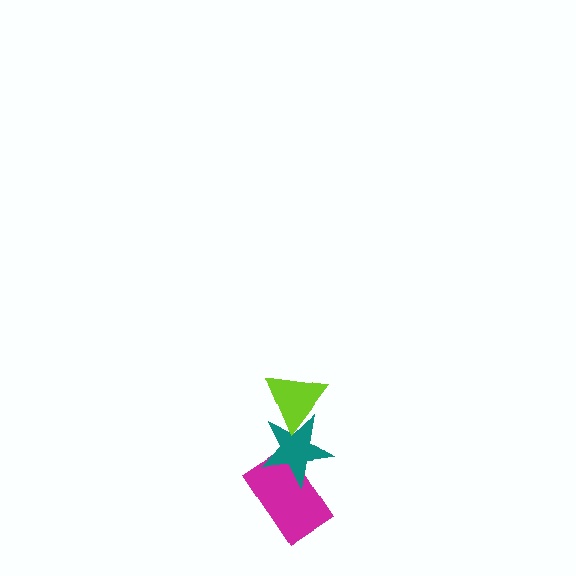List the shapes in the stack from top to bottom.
From top to bottom: the lime triangle, the teal star, the magenta rectangle.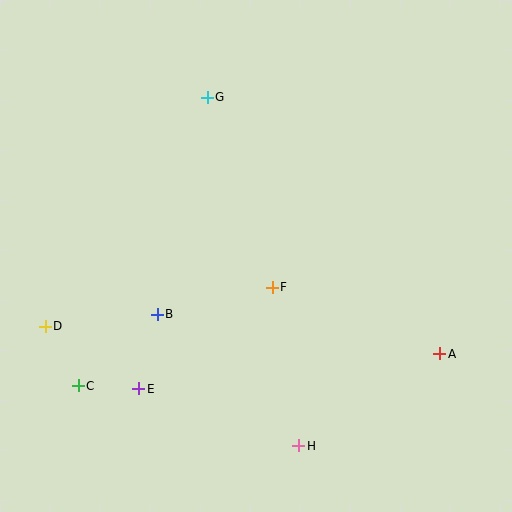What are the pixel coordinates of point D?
Point D is at (45, 326).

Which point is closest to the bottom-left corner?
Point C is closest to the bottom-left corner.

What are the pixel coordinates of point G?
Point G is at (207, 97).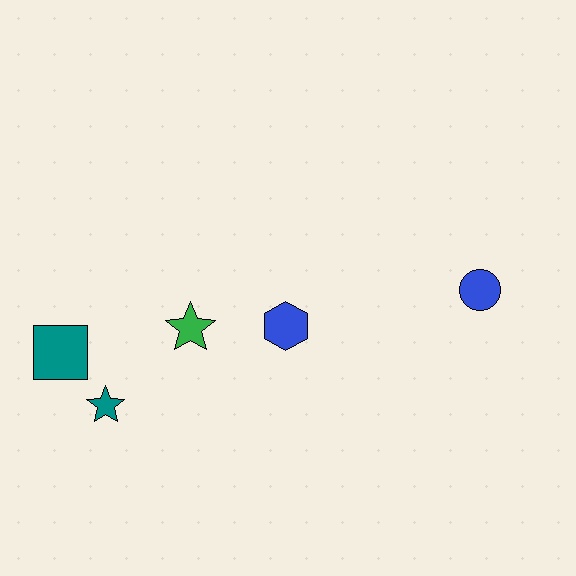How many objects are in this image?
There are 5 objects.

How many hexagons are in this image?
There is 1 hexagon.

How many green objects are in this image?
There is 1 green object.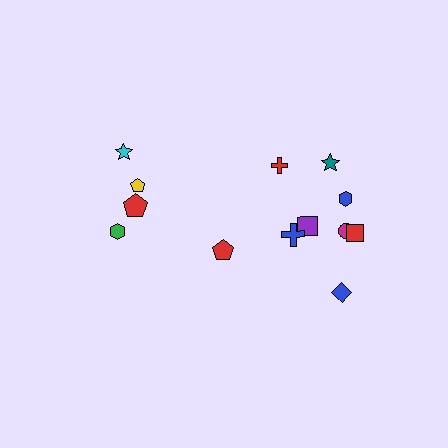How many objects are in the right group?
There are 8 objects.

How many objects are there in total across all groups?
There are 13 objects.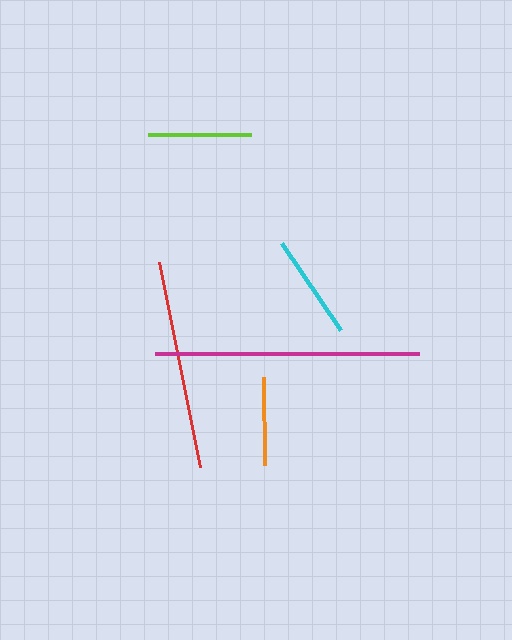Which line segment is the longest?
The magenta line is the longest at approximately 264 pixels.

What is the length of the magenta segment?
The magenta segment is approximately 264 pixels long.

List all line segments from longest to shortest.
From longest to shortest: magenta, red, cyan, lime, orange.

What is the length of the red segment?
The red segment is approximately 210 pixels long.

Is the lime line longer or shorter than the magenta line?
The magenta line is longer than the lime line.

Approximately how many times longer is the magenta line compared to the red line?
The magenta line is approximately 1.3 times the length of the red line.